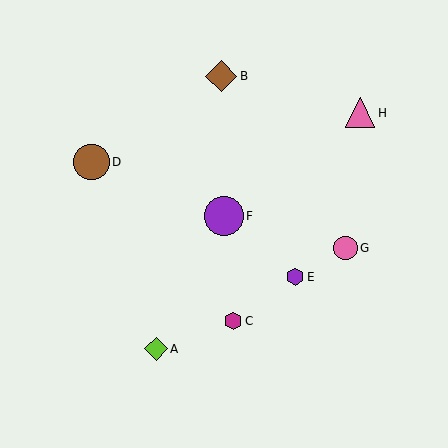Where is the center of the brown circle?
The center of the brown circle is at (91, 162).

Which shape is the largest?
The purple circle (labeled F) is the largest.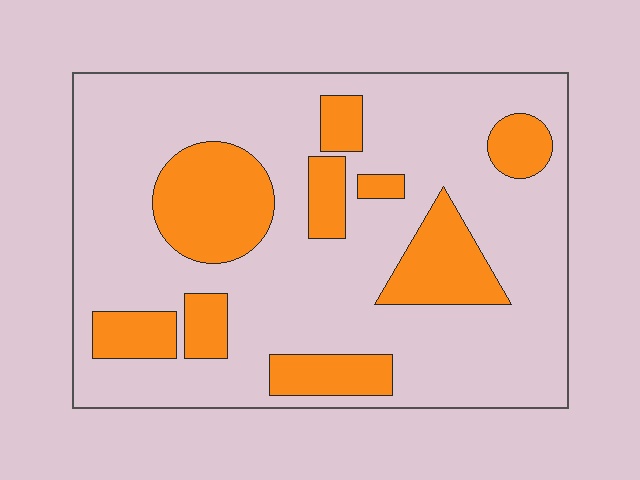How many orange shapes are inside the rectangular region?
9.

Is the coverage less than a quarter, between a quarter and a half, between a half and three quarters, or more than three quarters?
Between a quarter and a half.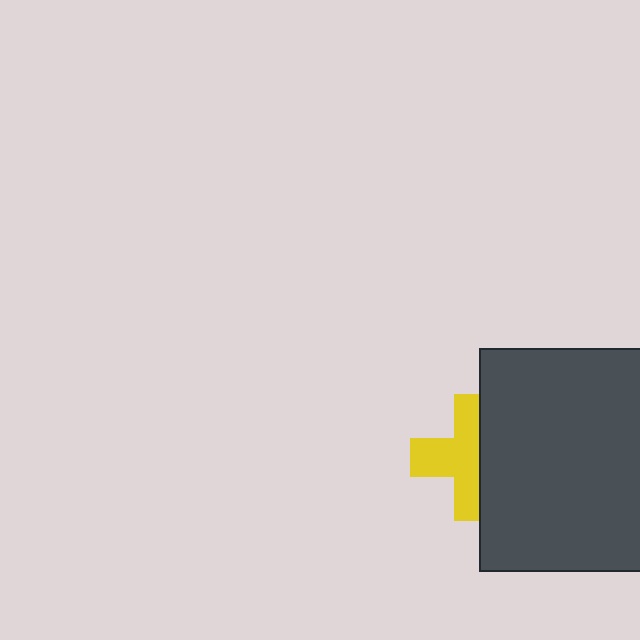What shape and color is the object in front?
The object in front is a dark gray rectangle.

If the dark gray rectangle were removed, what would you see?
You would see the complete yellow cross.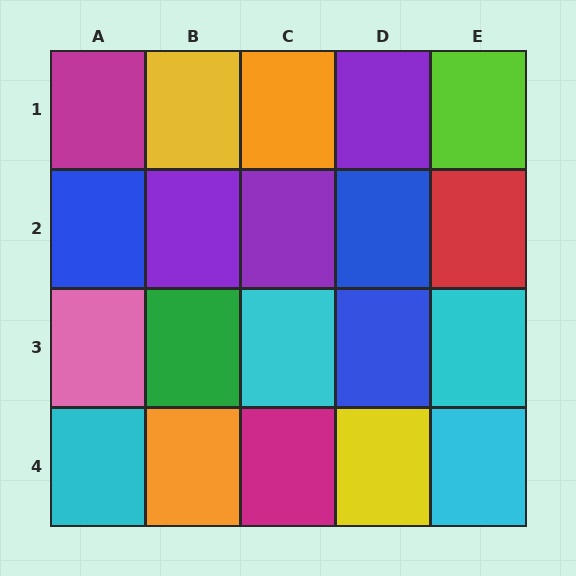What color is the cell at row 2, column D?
Blue.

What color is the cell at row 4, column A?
Cyan.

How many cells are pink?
1 cell is pink.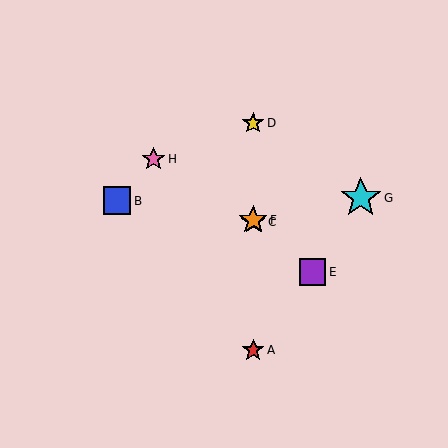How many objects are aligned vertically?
4 objects (A, C, D, F) are aligned vertically.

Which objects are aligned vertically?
Objects A, C, D, F are aligned vertically.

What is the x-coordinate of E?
Object E is at x≈313.